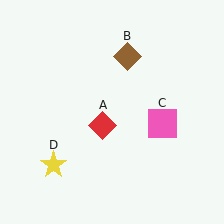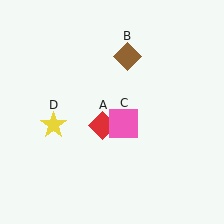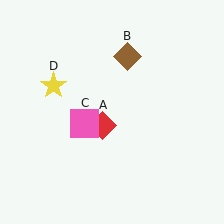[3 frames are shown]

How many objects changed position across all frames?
2 objects changed position: pink square (object C), yellow star (object D).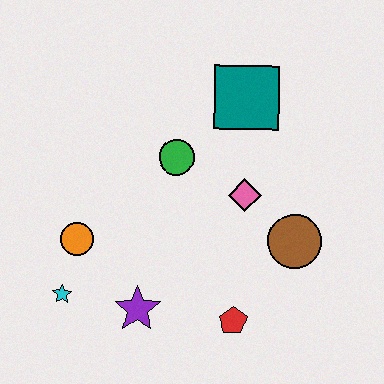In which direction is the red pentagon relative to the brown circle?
The red pentagon is below the brown circle.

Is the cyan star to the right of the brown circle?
No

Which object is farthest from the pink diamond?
The cyan star is farthest from the pink diamond.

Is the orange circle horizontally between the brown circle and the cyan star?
Yes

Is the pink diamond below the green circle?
Yes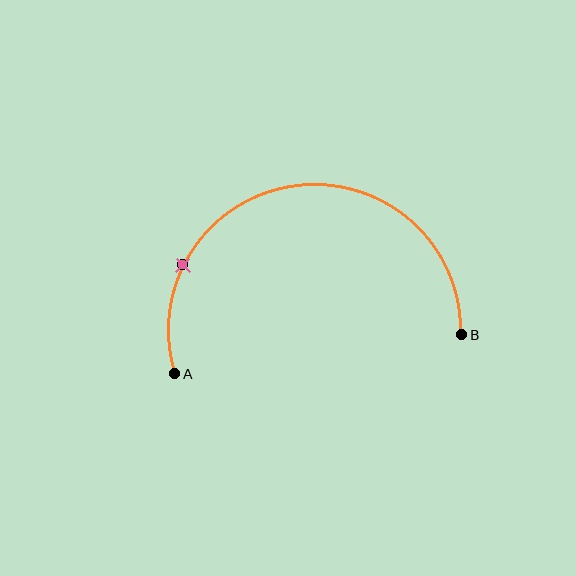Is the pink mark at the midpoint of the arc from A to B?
No. The pink mark lies on the arc but is closer to endpoint A. The arc midpoint would be at the point on the curve equidistant along the arc from both A and B.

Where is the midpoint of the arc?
The arc midpoint is the point on the curve farthest from the straight line joining A and B. It sits above that line.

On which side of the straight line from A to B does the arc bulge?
The arc bulges above the straight line connecting A and B.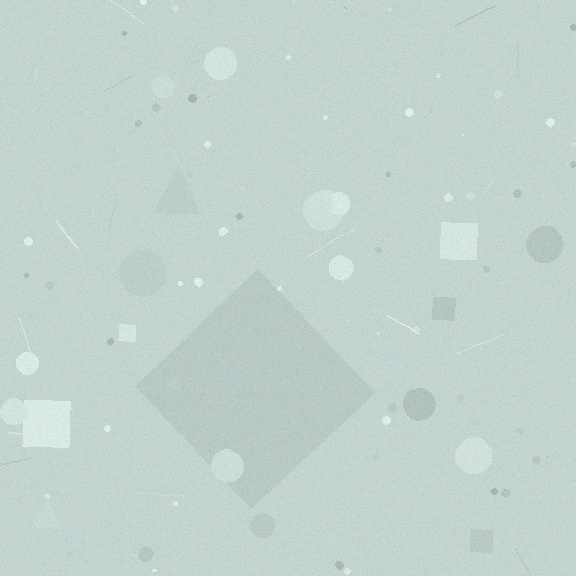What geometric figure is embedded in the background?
A diamond is embedded in the background.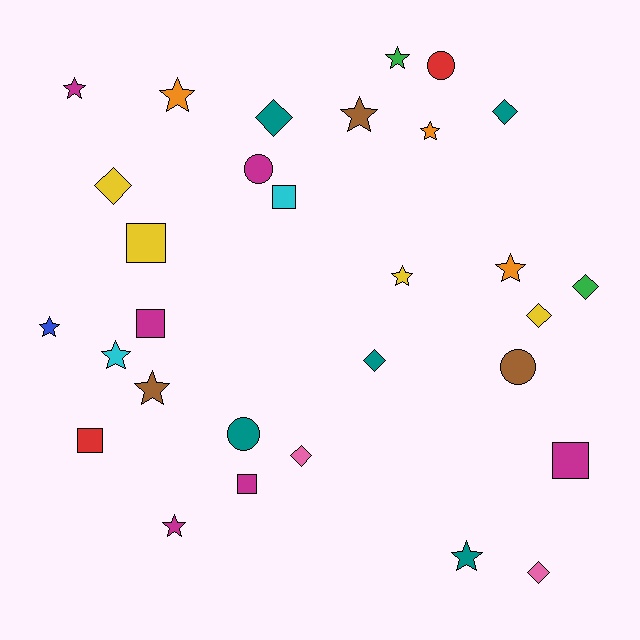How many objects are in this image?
There are 30 objects.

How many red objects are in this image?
There are 2 red objects.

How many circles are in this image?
There are 4 circles.